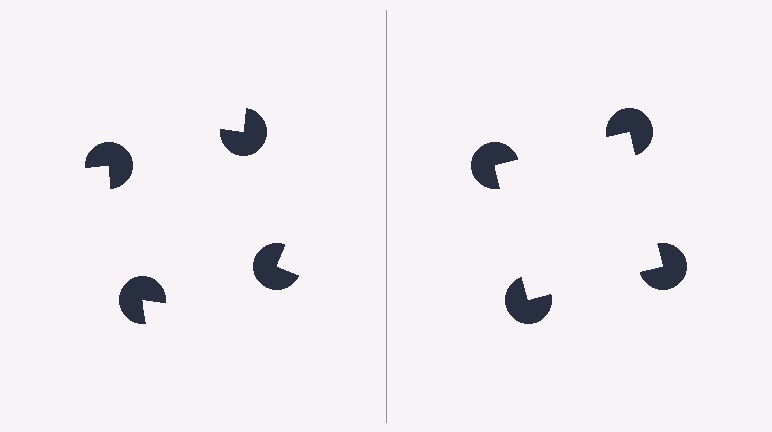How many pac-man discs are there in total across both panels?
8 — 4 on each side.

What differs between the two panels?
The pac-man discs are positioned identically on both sides; only the wedge orientations differ. On the right they align to a square; on the left they are misaligned.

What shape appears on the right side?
An illusory square.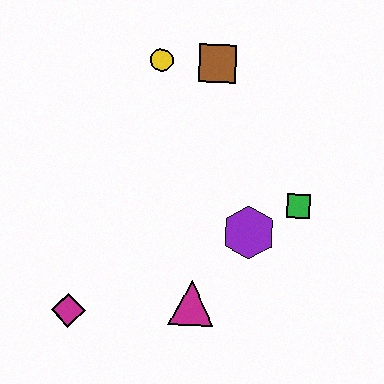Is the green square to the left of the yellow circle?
No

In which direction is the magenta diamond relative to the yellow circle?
The magenta diamond is below the yellow circle.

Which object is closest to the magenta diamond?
The magenta triangle is closest to the magenta diamond.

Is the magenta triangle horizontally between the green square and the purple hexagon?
No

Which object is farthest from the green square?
The magenta diamond is farthest from the green square.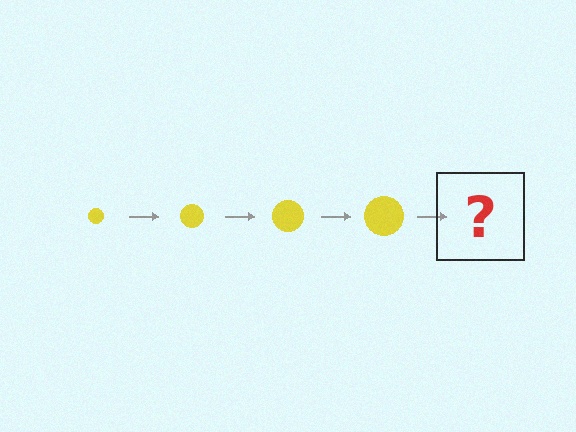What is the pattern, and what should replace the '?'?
The pattern is that the circle gets progressively larger each step. The '?' should be a yellow circle, larger than the previous one.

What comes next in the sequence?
The next element should be a yellow circle, larger than the previous one.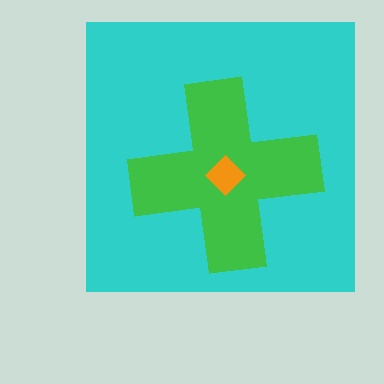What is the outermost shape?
The cyan square.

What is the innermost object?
The orange diamond.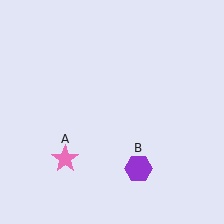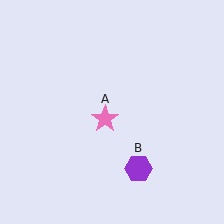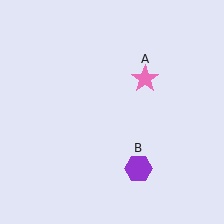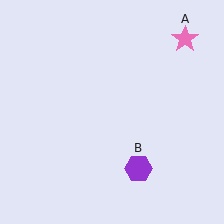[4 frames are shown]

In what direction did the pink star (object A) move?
The pink star (object A) moved up and to the right.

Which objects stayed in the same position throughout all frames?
Purple hexagon (object B) remained stationary.